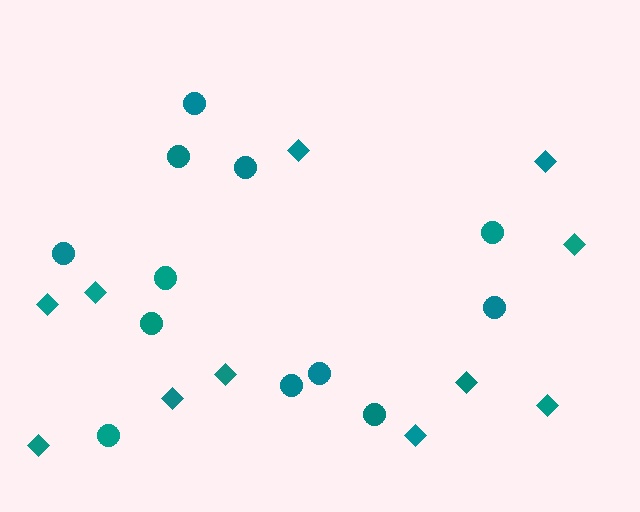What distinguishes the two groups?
There are 2 groups: one group of diamonds (11) and one group of circles (12).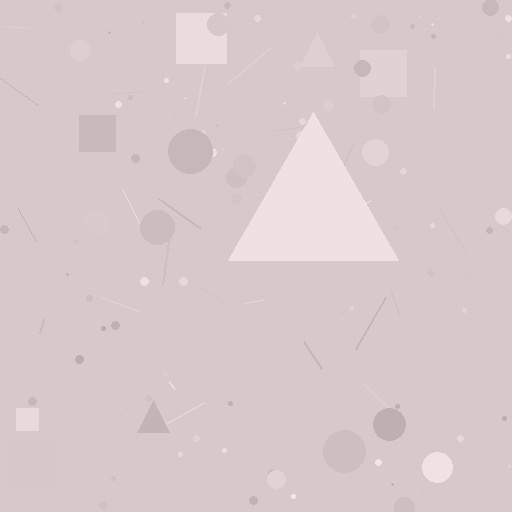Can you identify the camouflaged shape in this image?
The camouflaged shape is a triangle.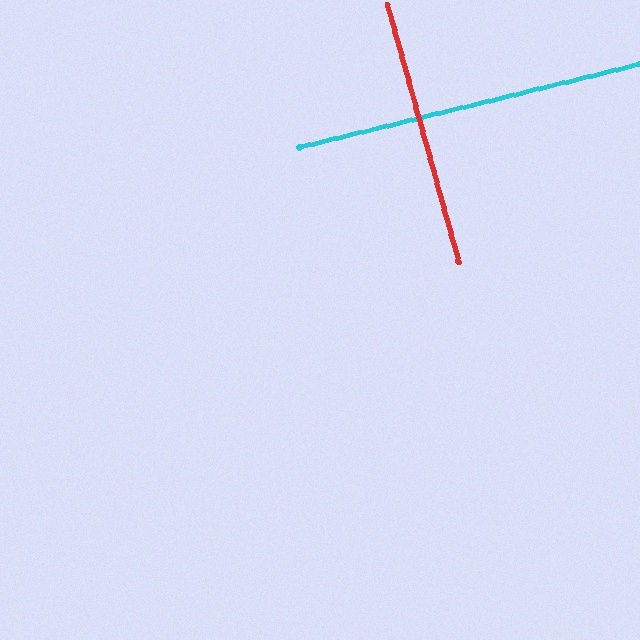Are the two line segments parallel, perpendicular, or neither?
Perpendicular — they meet at approximately 88°.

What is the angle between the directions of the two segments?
Approximately 88 degrees.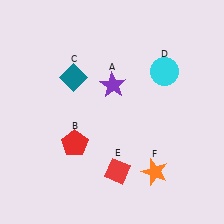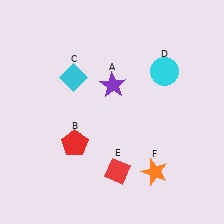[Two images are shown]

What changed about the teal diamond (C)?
In Image 1, C is teal. In Image 2, it changed to cyan.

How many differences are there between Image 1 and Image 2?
There is 1 difference between the two images.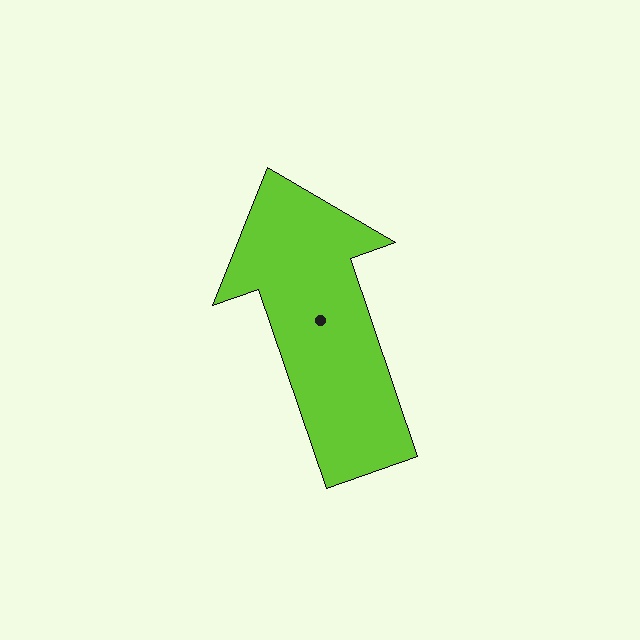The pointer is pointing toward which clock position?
Roughly 11 o'clock.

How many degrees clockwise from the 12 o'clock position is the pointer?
Approximately 341 degrees.